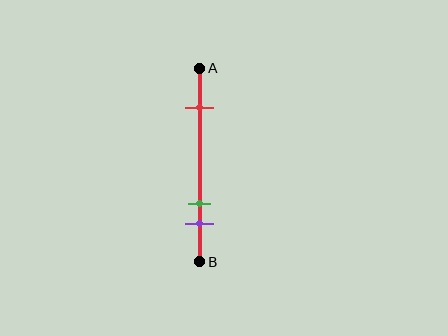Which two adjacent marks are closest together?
The green and purple marks are the closest adjacent pair.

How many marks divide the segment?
There are 3 marks dividing the segment.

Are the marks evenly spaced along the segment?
No, the marks are not evenly spaced.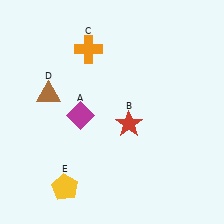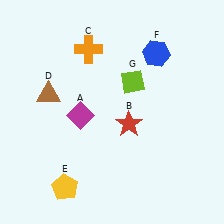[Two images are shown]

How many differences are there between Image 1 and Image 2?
There are 2 differences between the two images.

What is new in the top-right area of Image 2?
A blue hexagon (F) was added in the top-right area of Image 2.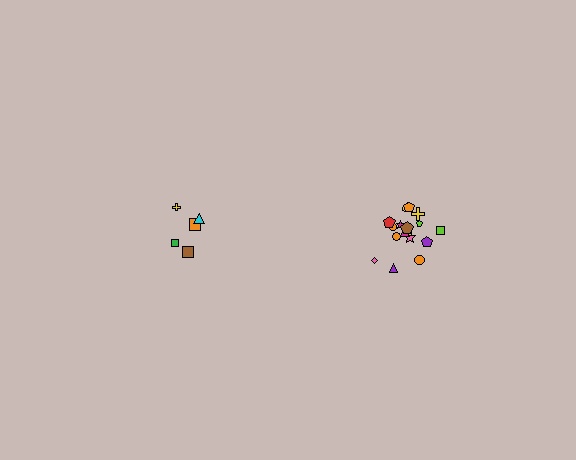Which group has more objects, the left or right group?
The right group.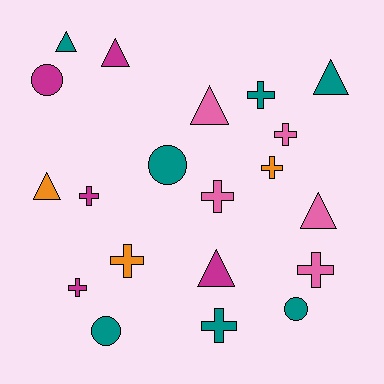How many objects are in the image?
There are 20 objects.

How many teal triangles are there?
There are 2 teal triangles.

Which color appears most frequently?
Teal, with 7 objects.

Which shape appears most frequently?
Cross, with 9 objects.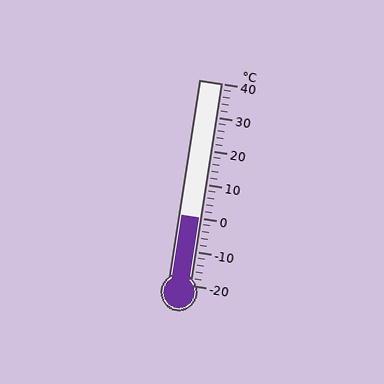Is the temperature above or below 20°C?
The temperature is below 20°C.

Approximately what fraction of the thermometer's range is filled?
The thermometer is filled to approximately 35% of its range.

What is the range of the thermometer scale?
The thermometer scale ranges from -20°C to 40°C.